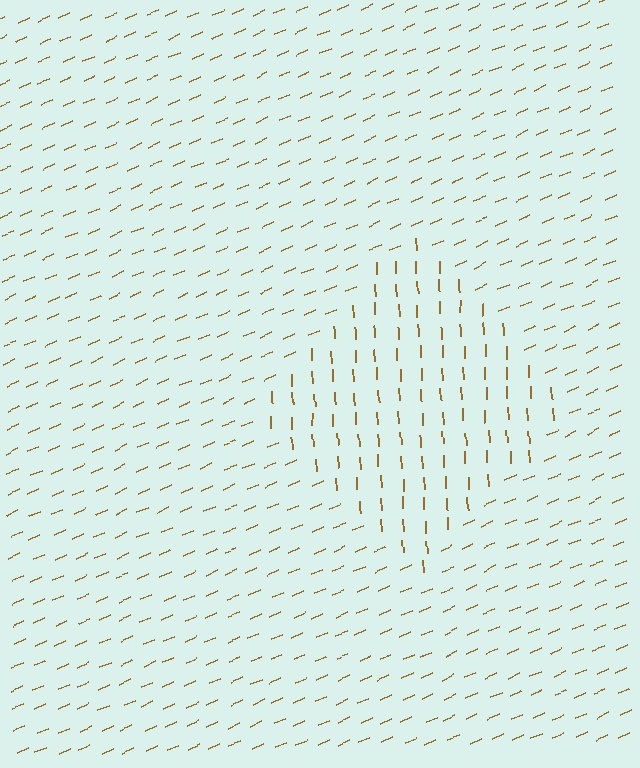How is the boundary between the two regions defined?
The boundary is defined purely by a change in line orientation (approximately 69 degrees difference). All lines are the same color and thickness.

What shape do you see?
I see a diamond.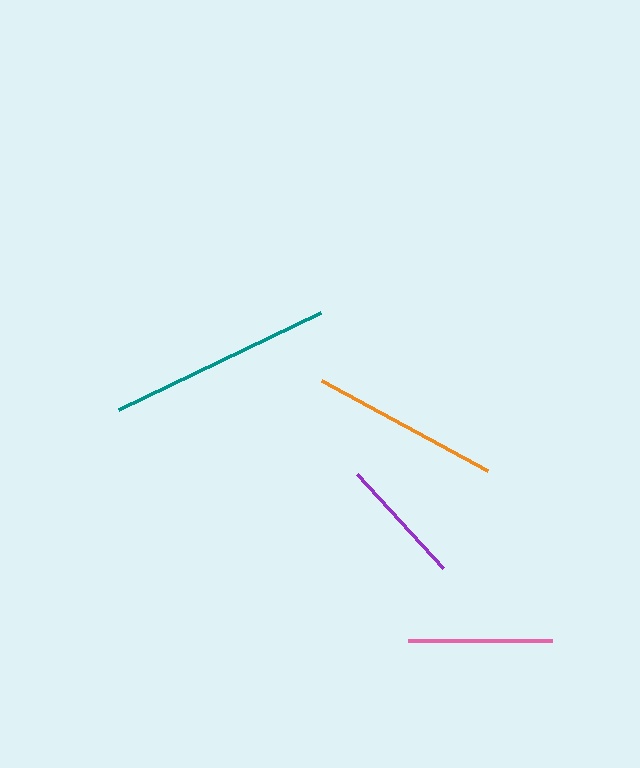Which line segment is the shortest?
The purple line is the shortest at approximately 127 pixels.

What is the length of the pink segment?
The pink segment is approximately 144 pixels long.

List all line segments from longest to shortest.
From longest to shortest: teal, orange, pink, purple.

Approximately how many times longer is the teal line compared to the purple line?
The teal line is approximately 1.8 times the length of the purple line.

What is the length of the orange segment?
The orange segment is approximately 189 pixels long.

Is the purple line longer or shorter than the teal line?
The teal line is longer than the purple line.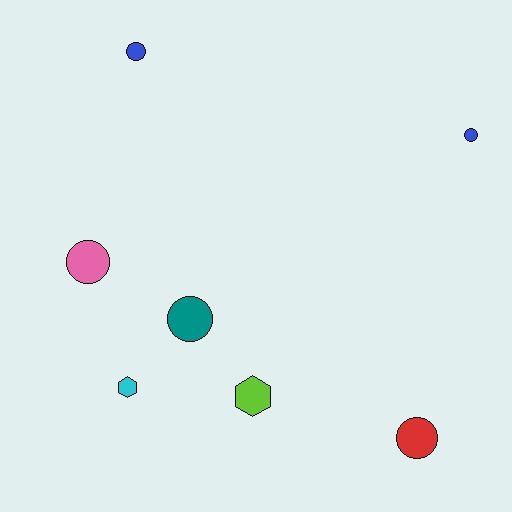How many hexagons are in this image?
There are 2 hexagons.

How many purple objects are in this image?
There are no purple objects.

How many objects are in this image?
There are 7 objects.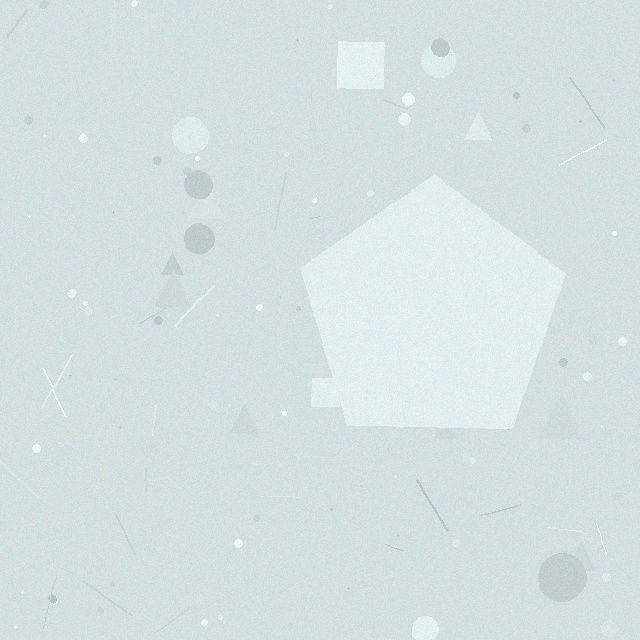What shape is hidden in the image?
A pentagon is hidden in the image.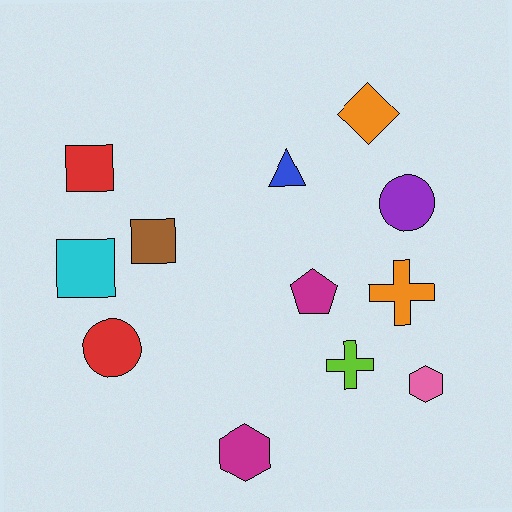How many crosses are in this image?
There are 2 crosses.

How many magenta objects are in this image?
There are 2 magenta objects.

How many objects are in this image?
There are 12 objects.